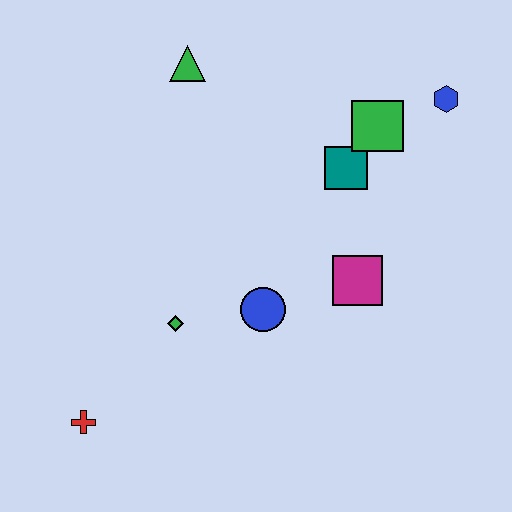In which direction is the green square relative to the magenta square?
The green square is above the magenta square.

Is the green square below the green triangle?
Yes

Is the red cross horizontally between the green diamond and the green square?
No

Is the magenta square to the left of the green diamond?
No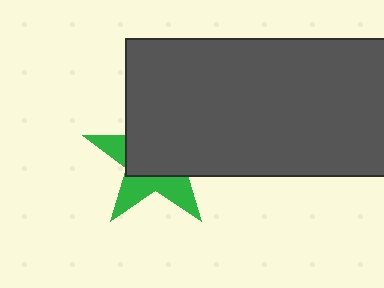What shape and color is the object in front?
The object in front is a dark gray rectangle.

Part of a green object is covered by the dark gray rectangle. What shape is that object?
It is a star.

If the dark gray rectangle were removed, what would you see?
You would see the complete green star.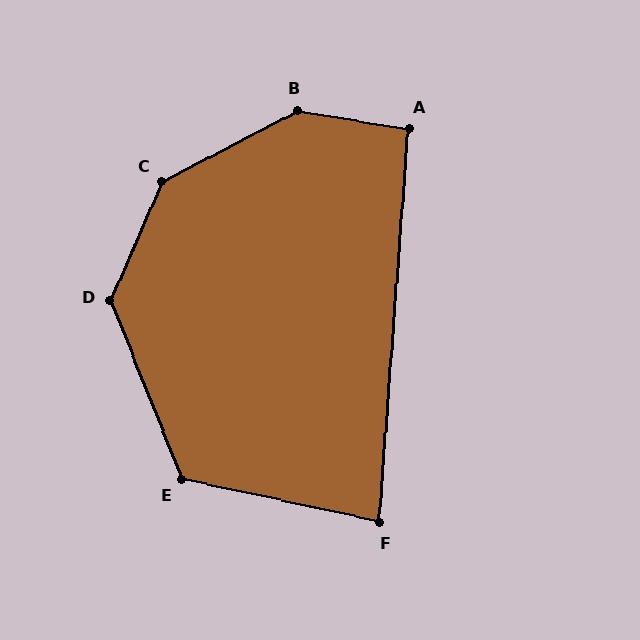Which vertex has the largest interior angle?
B, at approximately 143 degrees.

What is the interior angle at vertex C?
Approximately 141 degrees (obtuse).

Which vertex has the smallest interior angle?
F, at approximately 82 degrees.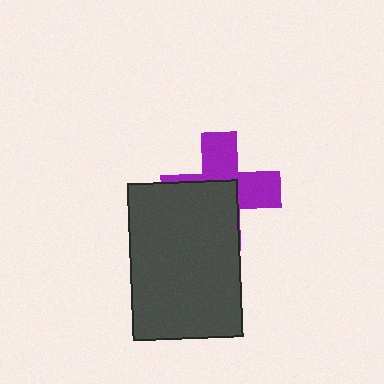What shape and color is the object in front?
The object in front is a dark gray rectangle.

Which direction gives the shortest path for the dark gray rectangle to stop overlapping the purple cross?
Moving toward the lower-left gives the shortest separation.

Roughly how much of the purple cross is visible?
About half of it is visible (roughly 51%).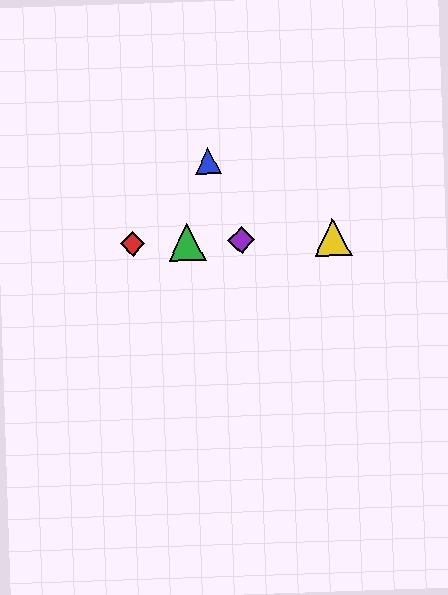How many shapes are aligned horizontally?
4 shapes (the red diamond, the green triangle, the yellow triangle, the purple diamond) are aligned horizontally.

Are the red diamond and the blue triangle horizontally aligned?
No, the red diamond is at y≈244 and the blue triangle is at y≈161.